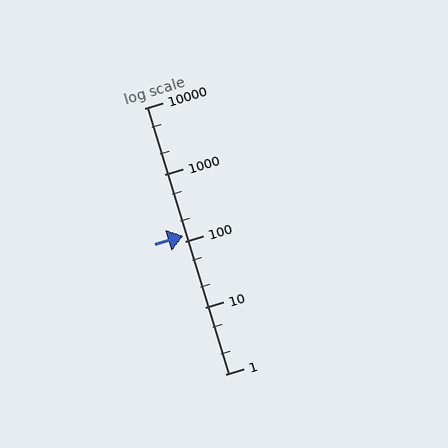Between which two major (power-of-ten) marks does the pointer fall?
The pointer is between 100 and 1000.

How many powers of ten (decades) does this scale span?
The scale spans 4 decades, from 1 to 10000.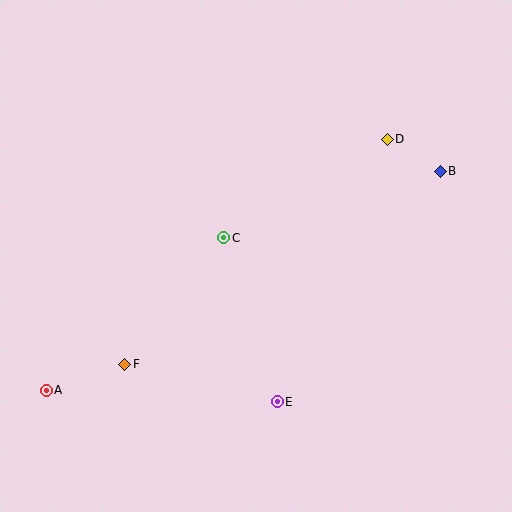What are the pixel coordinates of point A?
Point A is at (46, 390).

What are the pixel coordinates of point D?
Point D is at (387, 139).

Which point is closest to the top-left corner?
Point C is closest to the top-left corner.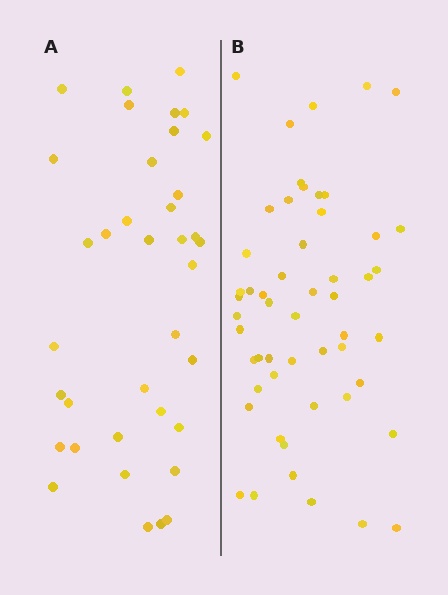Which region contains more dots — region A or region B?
Region B (the right region) has more dots.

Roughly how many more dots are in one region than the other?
Region B has approximately 15 more dots than region A.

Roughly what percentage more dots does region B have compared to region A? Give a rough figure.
About 45% more.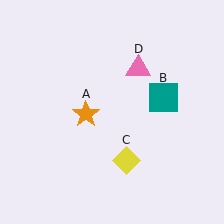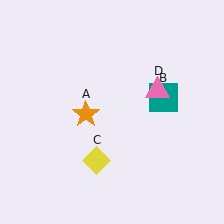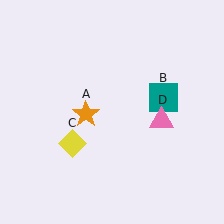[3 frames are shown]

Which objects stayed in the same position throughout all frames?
Orange star (object A) and teal square (object B) remained stationary.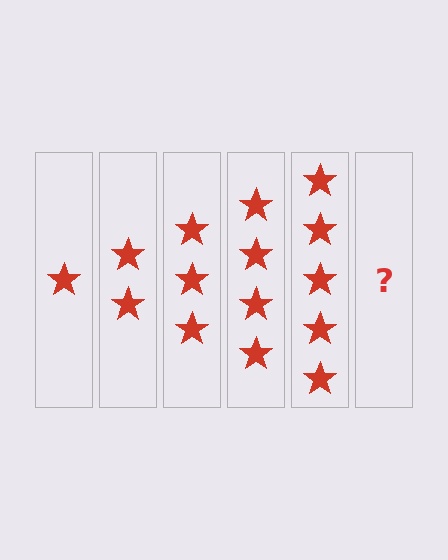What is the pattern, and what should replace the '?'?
The pattern is that each step adds one more star. The '?' should be 6 stars.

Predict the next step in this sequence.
The next step is 6 stars.